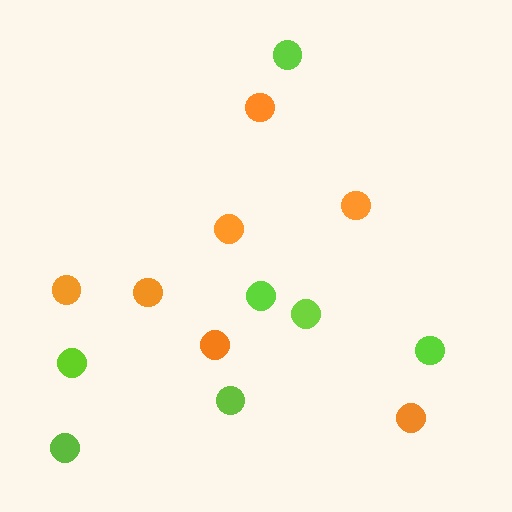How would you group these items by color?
There are 2 groups: one group of orange circles (7) and one group of lime circles (7).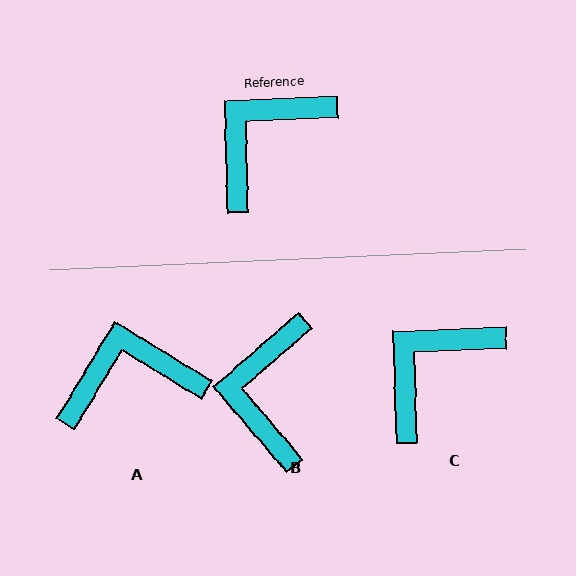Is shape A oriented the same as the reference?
No, it is off by about 33 degrees.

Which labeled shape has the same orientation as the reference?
C.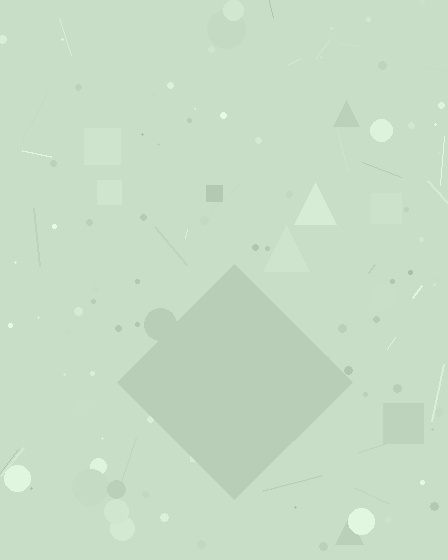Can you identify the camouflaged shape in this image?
The camouflaged shape is a diamond.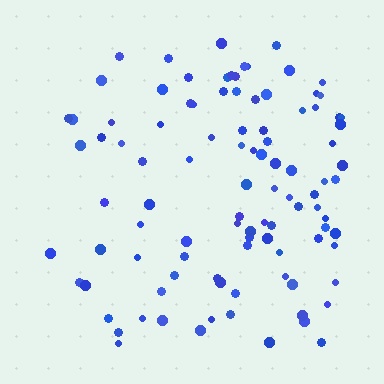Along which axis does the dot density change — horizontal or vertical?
Horizontal.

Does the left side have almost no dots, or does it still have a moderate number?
Still a moderate number, just noticeably fewer than the right.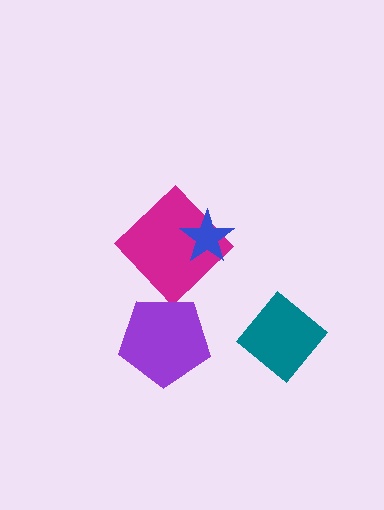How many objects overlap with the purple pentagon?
0 objects overlap with the purple pentagon.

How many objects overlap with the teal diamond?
0 objects overlap with the teal diamond.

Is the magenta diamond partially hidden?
Yes, it is partially covered by another shape.